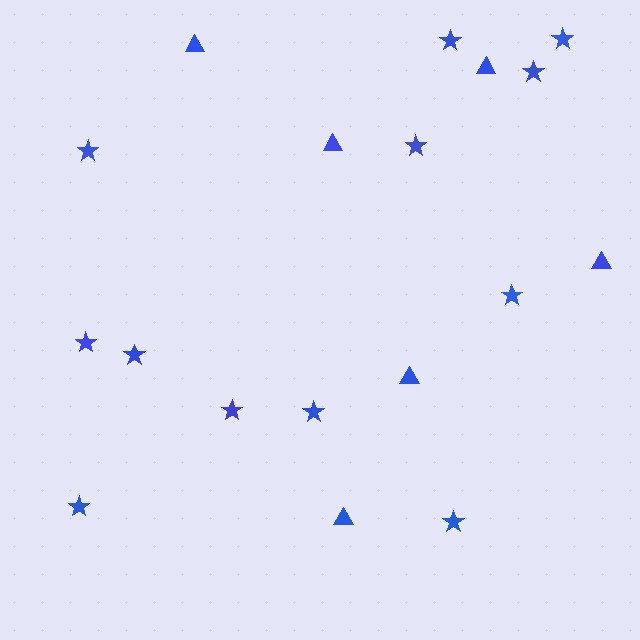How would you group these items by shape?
There are 2 groups: one group of stars (12) and one group of triangles (6).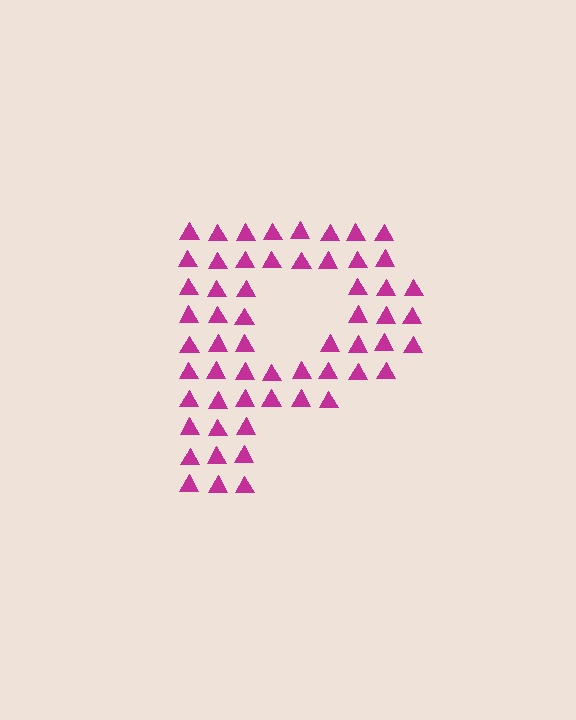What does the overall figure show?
The overall figure shows the letter P.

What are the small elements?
The small elements are triangles.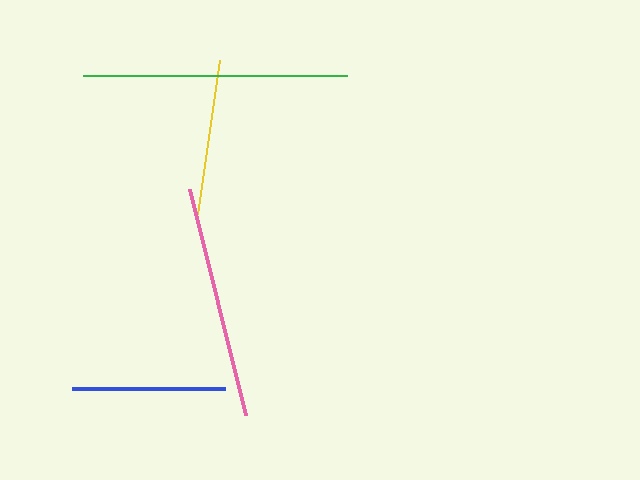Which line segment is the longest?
The green line is the longest at approximately 265 pixels.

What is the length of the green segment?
The green segment is approximately 265 pixels long.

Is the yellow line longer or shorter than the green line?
The green line is longer than the yellow line.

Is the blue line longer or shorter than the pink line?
The pink line is longer than the blue line.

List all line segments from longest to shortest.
From longest to shortest: green, pink, yellow, blue.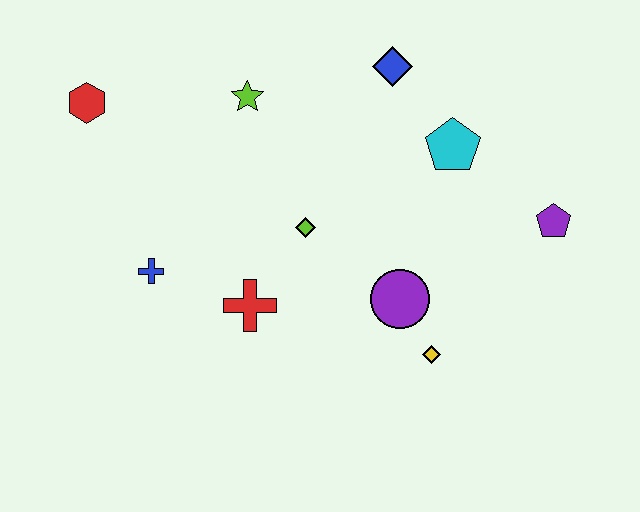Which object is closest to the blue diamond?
The cyan pentagon is closest to the blue diamond.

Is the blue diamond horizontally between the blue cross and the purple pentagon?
Yes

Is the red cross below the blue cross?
Yes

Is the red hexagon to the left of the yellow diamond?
Yes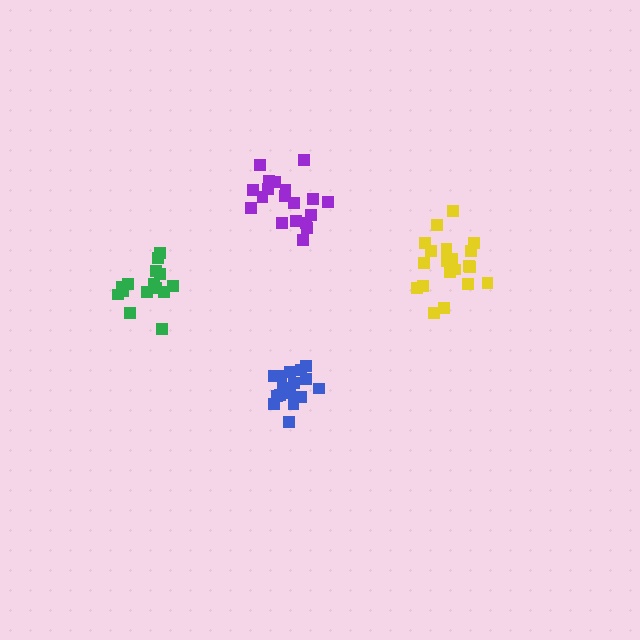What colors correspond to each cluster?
The clusters are colored: blue, purple, yellow, green.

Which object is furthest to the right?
The yellow cluster is rightmost.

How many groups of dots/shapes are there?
There are 4 groups.